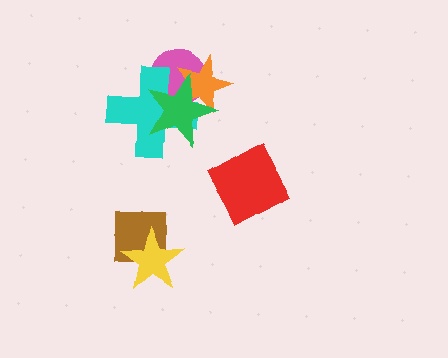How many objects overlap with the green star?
3 objects overlap with the green star.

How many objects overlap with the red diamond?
0 objects overlap with the red diamond.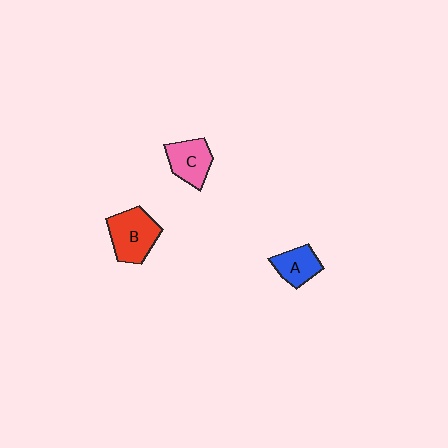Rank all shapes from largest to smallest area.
From largest to smallest: B (red), C (pink), A (blue).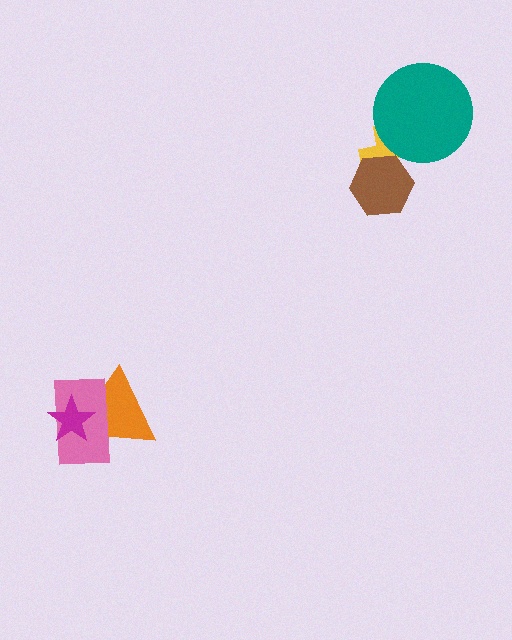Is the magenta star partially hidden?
No, no other shape covers it.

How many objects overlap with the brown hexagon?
1 object overlaps with the brown hexagon.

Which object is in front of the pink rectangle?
The magenta star is in front of the pink rectangle.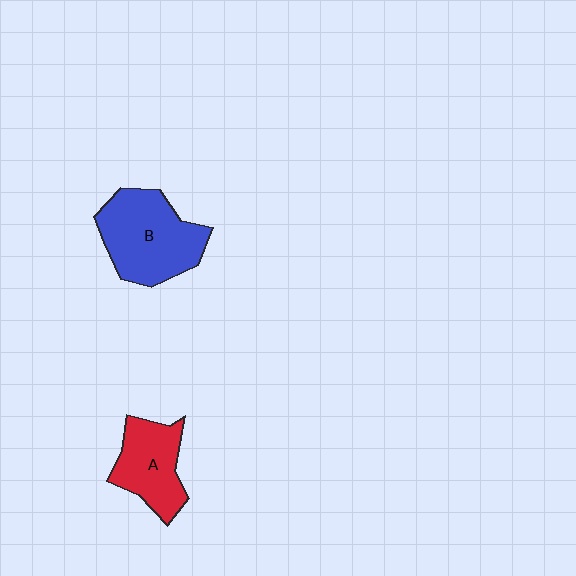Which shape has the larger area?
Shape B (blue).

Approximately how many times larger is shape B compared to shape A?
Approximately 1.4 times.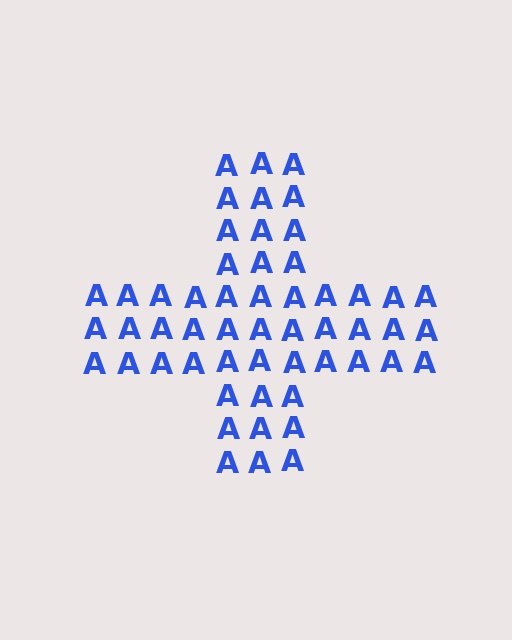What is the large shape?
The large shape is a cross.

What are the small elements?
The small elements are letter A's.